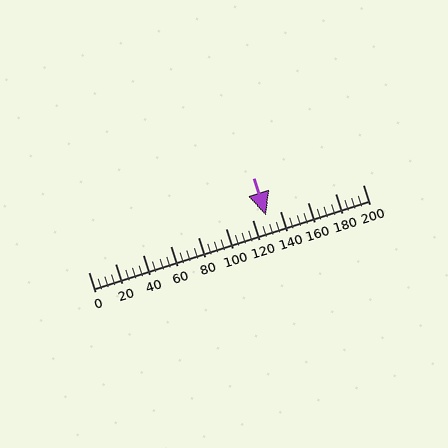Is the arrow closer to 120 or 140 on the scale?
The arrow is closer to 120.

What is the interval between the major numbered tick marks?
The major tick marks are spaced 20 units apart.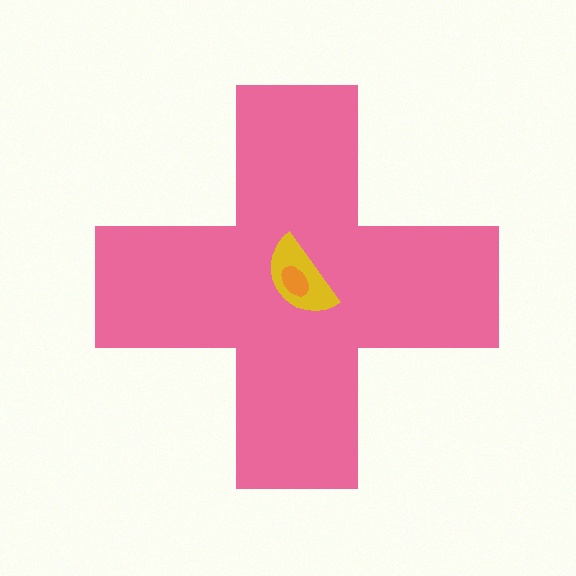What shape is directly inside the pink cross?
The yellow semicircle.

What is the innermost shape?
The orange ellipse.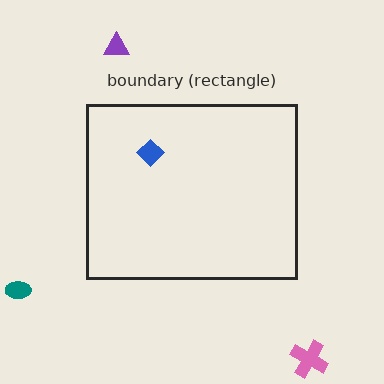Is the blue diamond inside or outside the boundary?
Inside.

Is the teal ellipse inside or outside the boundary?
Outside.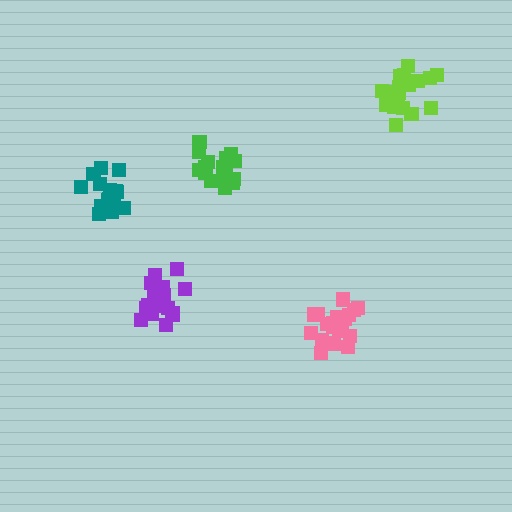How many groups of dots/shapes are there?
There are 5 groups.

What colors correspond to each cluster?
The clusters are colored: lime, purple, pink, green, teal.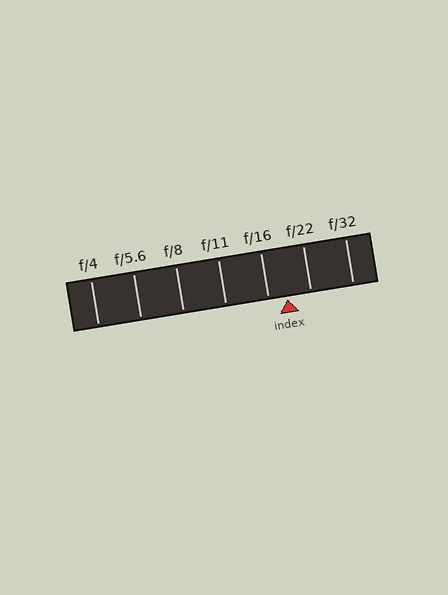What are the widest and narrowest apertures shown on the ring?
The widest aperture shown is f/4 and the narrowest is f/32.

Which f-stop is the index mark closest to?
The index mark is closest to f/16.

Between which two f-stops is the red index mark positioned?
The index mark is between f/16 and f/22.